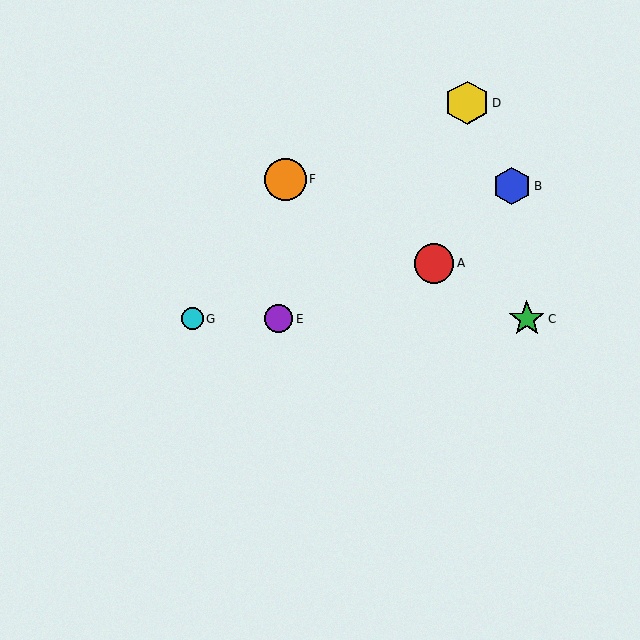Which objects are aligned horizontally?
Objects C, E, G are aligned horizontally.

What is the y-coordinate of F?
Object F is at y≈179.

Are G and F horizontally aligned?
No, G is at y≈319 and F is at y≈179.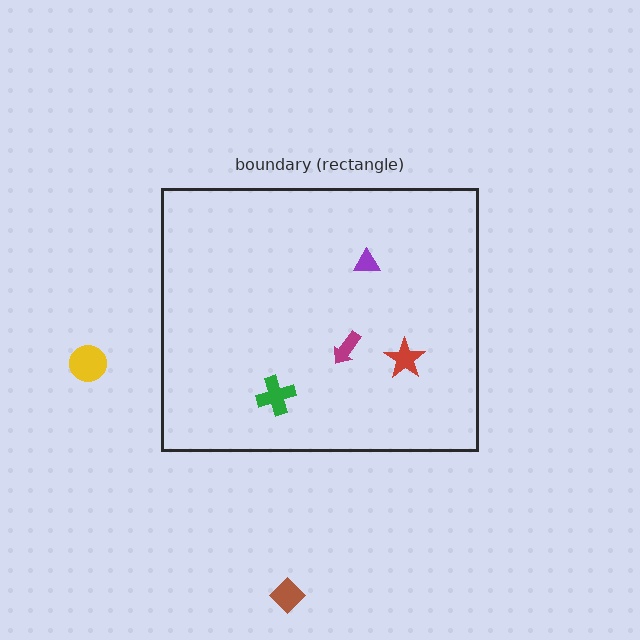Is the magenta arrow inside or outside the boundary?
Inside.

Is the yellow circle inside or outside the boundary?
Outside.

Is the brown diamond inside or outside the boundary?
Outside.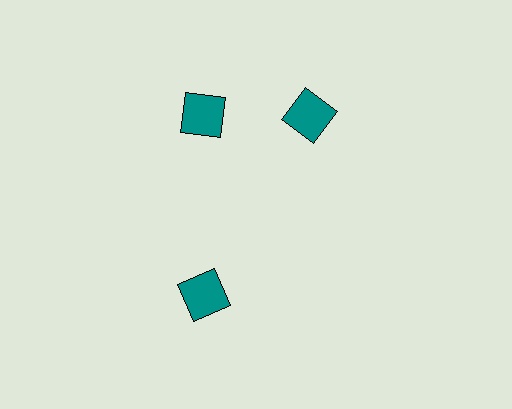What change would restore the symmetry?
The symmetry would be restored by rotating it back into even spacing with its neighbors so that all 3 squares sit at equal angles and equal distance from the center.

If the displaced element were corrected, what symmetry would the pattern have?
It would have 3-fold rotational symmetry — the pattern would map onto itself every 120 degrees.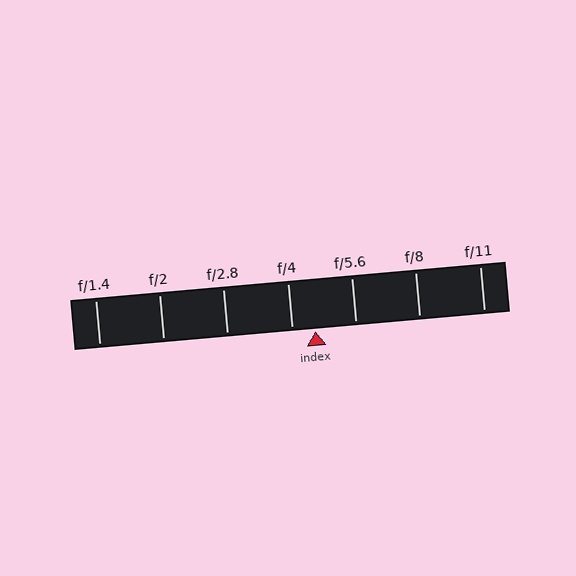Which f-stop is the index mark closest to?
The index mark is closest to f/4.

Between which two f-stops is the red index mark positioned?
The index mark is between f/4 and f/5.6.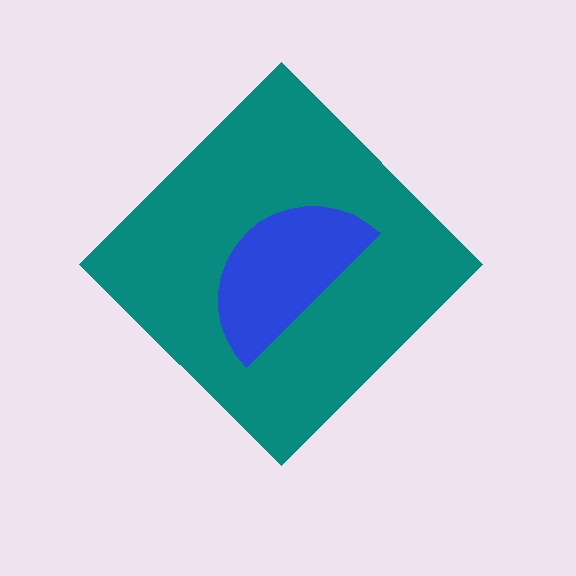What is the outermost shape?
The teal diamond.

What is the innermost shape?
The blue semicircle.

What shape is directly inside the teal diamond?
The blue semicircle.